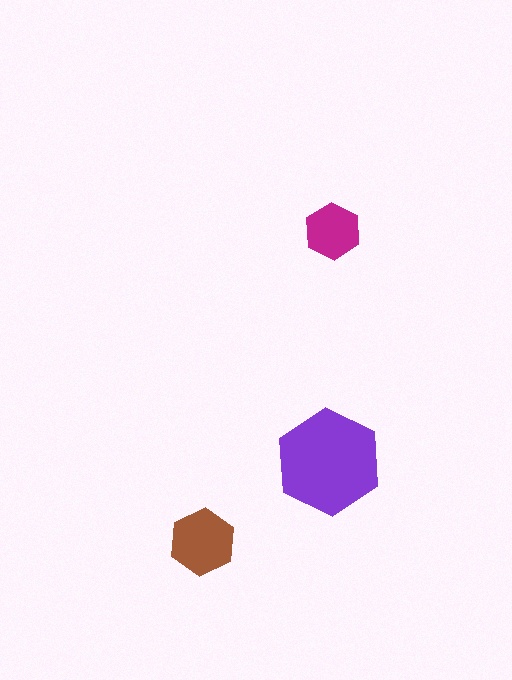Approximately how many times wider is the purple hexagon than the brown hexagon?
About 1.5 times wider.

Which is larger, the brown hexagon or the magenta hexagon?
The brown one.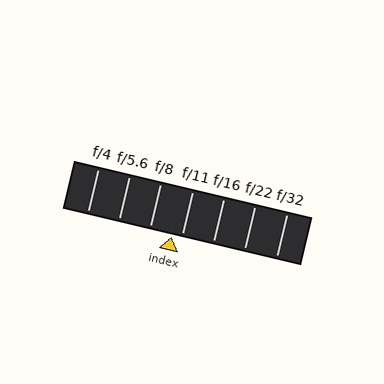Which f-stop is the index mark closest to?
The index mark is closest to f/11.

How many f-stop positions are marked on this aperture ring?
There are 7 f-stop positions marked.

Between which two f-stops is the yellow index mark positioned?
The index mark is between f/8 and f/11.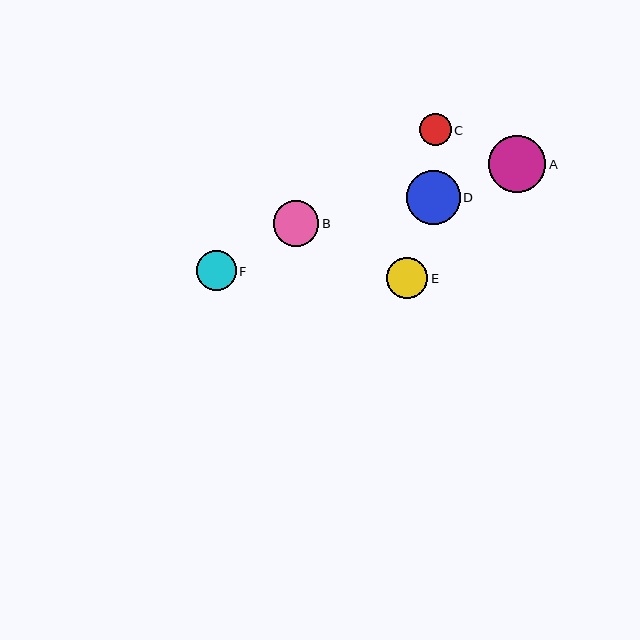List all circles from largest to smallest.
From largest to smallest: A, D, B, E, F, C.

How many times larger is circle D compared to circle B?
Circle D is approximately 1.2 times the size of circle B.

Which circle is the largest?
Circle A is the largest with a size of approximately 57 pixels.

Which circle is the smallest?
Circle C is the smallest with a size of approximately 32 pixels.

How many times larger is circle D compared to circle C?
Circle D is approximately 1.7 times the size of circle C.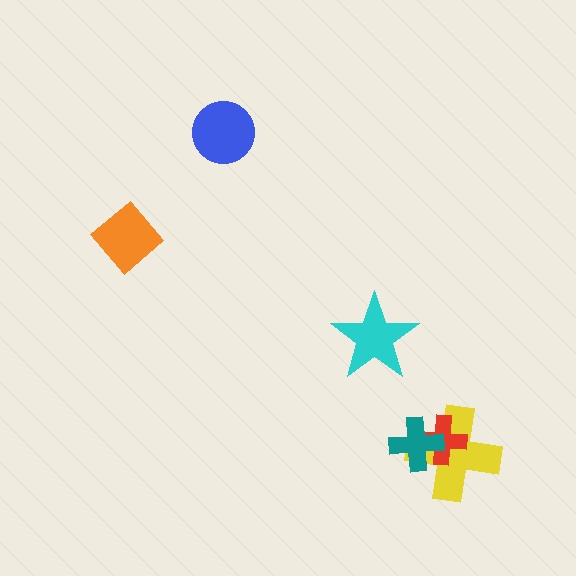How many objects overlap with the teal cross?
2 objects overlap with the teal cross.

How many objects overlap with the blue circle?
0 objects overlap with the blue circle.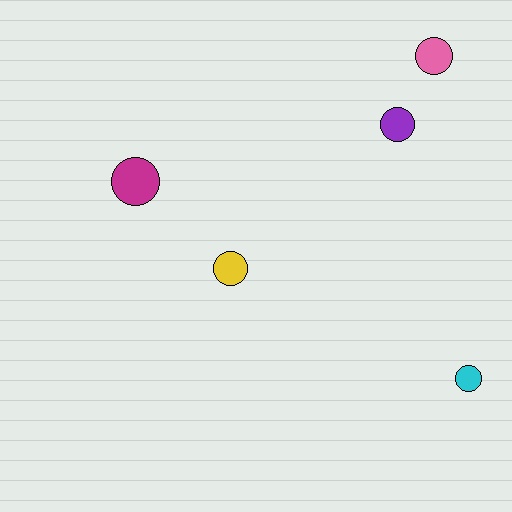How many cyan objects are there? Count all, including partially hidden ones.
There is 1 cyan object.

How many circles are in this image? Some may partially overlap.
There are 5 circles.